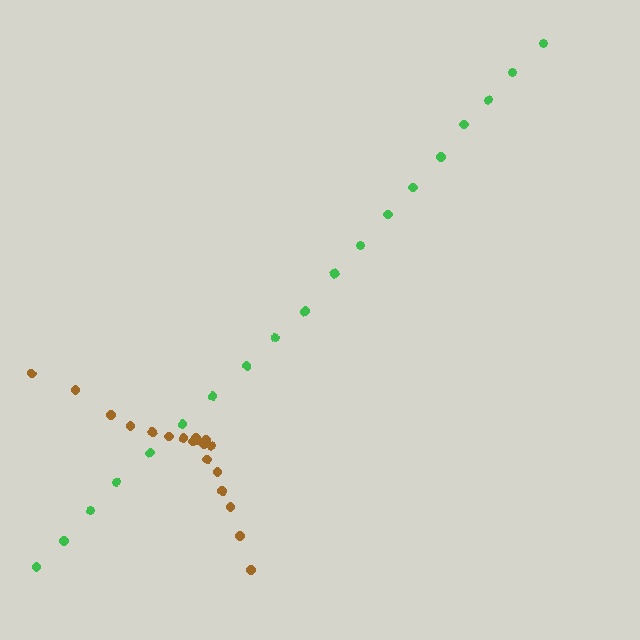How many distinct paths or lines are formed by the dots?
There are 2 distinct paths.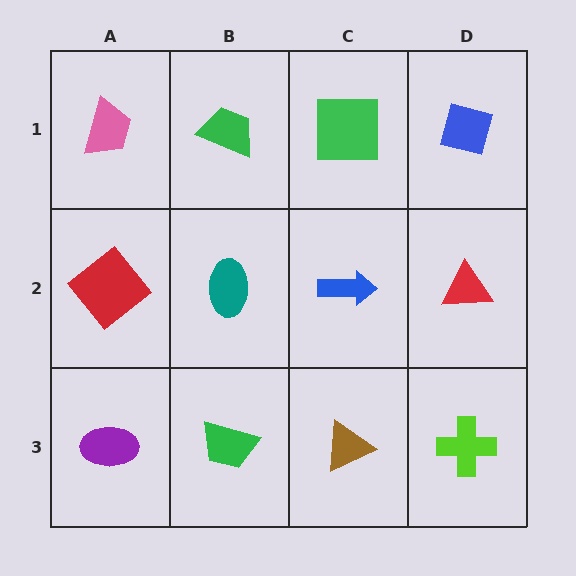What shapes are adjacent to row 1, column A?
A red diamond (row 2, column A), a green trapezoid (row 1, column B).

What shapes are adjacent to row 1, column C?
A blue arrow (row 2, column C), a green trapezoid (row 1, column B), a blue square (row 1, column D).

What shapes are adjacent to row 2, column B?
A green trapezoid (row 1, column B), a green trapezoid (row 3, column B), a red diamond (row 2, column A), a blue arrow (row 2, column C).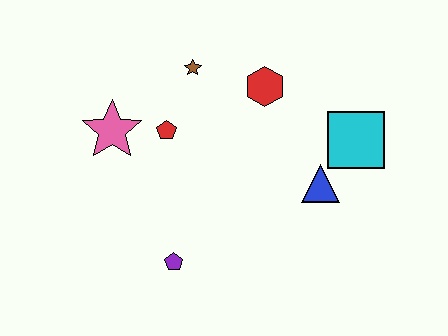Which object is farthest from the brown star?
The purple pentagon is farthest from the brown star.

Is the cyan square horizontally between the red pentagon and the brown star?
No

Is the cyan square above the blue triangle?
Yes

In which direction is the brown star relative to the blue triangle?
The brown star is to the left of the blue triangle.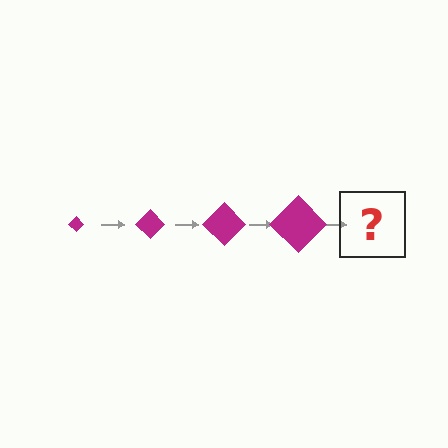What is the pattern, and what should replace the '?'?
The pattern is that the diamond gets progressively larger each step. The '?' should be a magenta diamond, larger than the previous one.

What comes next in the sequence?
The next element should be a magenta diamond, larger than the previous one.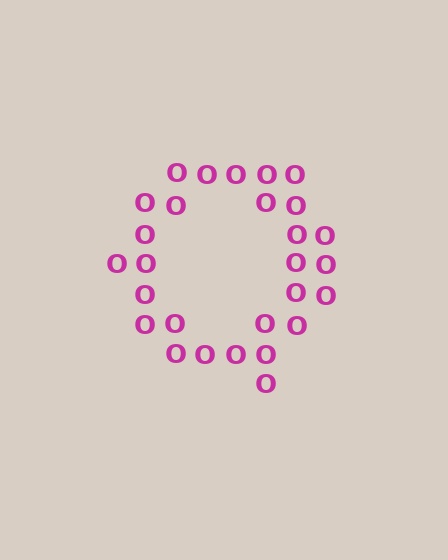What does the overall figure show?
The overall figure shows the letter Q.